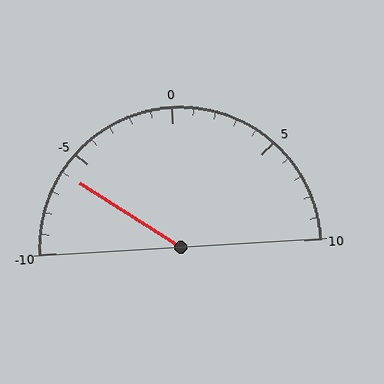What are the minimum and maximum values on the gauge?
The gauge ranges from -10 to 10.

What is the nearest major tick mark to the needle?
The nearest major tick mark is -5.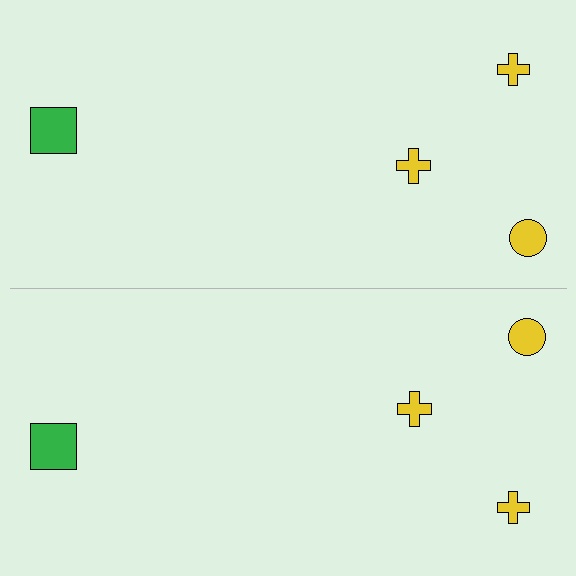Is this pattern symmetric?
Yes, this pattern has bilateral (reflection) symmetry.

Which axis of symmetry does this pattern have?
The pattern has a horizontal axis of symmetry running through the center of the image.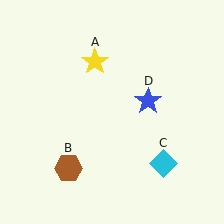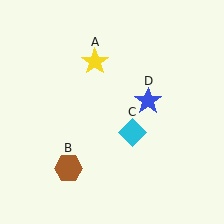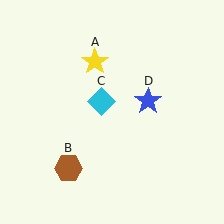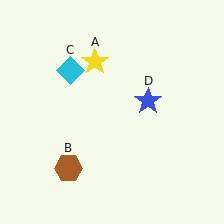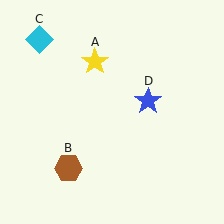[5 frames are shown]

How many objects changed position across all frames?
1 object changed position: cyan diamond (object C).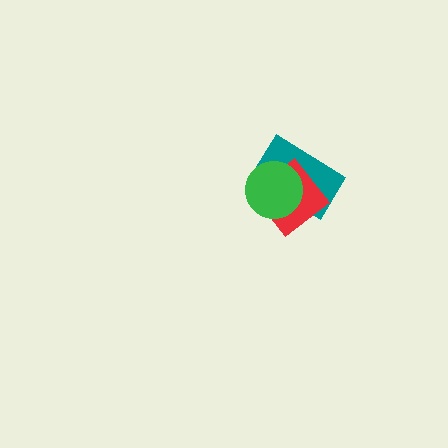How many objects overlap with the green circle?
2 objects overlap with the green circle.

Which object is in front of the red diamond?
The green circle is in front of the red diamond.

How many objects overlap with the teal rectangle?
2 objects overlap with the teal rectangle.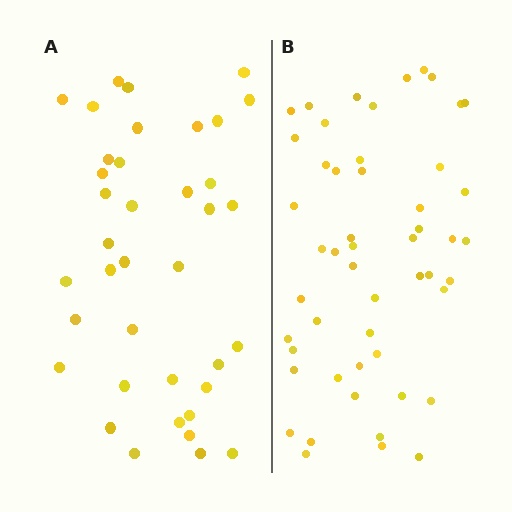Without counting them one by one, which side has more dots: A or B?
Region B (the right region) has more dots.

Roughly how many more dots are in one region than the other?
Region B has approximately 15 more dots than region A.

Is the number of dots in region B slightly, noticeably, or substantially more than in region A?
Region B has noticeably more, but not dramatically so. The ratio is roughly 1.3 to 1.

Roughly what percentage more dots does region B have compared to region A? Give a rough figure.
About 35% more.